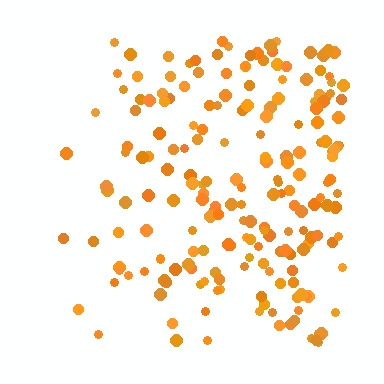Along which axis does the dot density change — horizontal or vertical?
Horizontal.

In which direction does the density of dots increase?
From left to right, with the right side densest.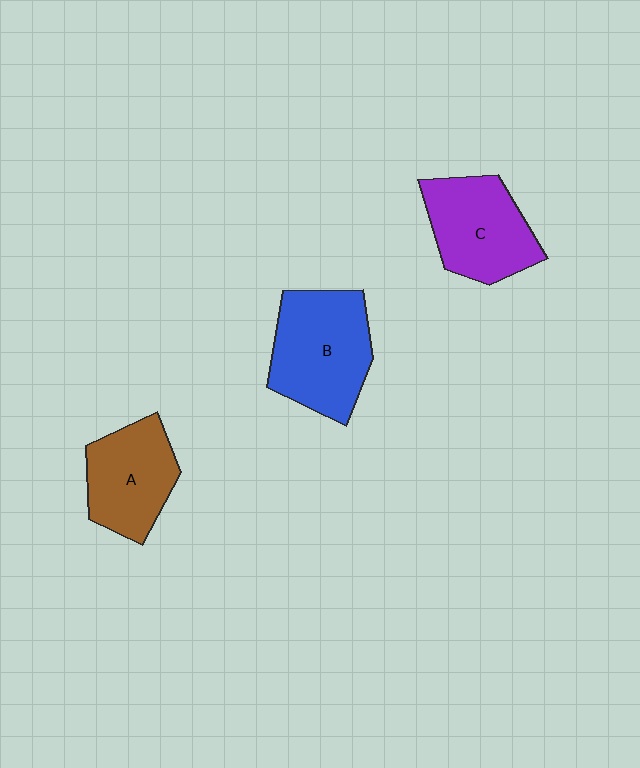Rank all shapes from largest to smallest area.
From largest to smallest: B (blue), C (purple), A (brown).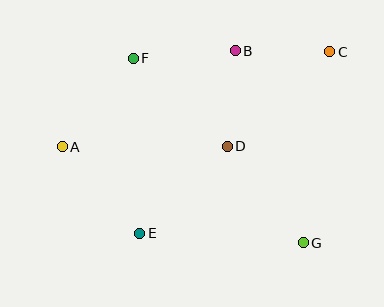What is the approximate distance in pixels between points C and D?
The distance between C and D is approximately 139 pixels.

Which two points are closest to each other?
Points B and C are closest to each other.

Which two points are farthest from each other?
Points A and C are farthest from each other.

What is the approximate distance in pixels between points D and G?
The distance between D and G is approximately 123 pixels.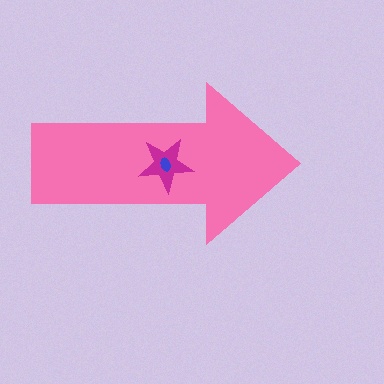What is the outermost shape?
The pink arrow.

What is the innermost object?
The blue ellipse.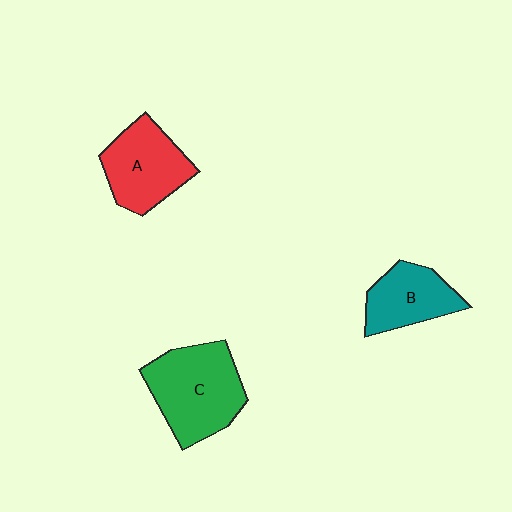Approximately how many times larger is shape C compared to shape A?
Approximately 1.3 times.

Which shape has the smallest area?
Shape B (teal).